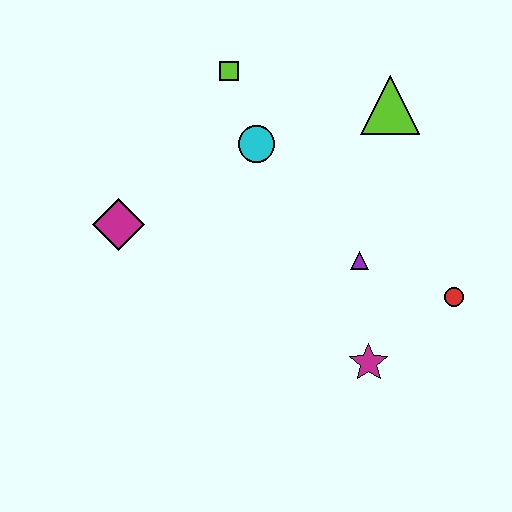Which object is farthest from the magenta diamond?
The red circle is farthest from the magenta diamond.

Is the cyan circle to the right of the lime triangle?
No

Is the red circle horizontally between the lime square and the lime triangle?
No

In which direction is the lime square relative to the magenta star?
The lime square is above the magenta star.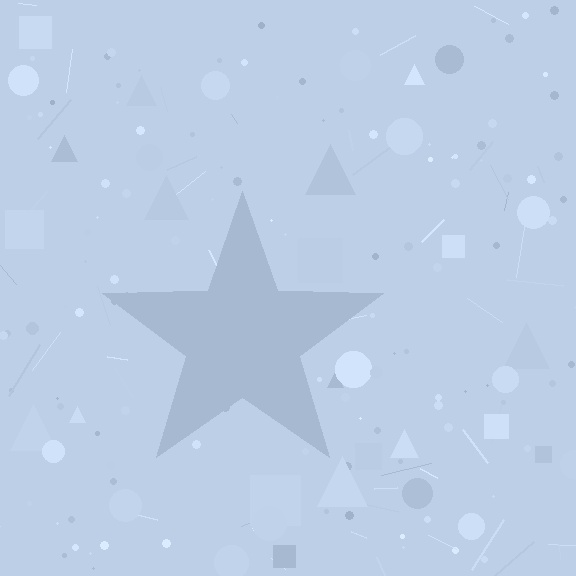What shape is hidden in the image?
A star is hidden in the image.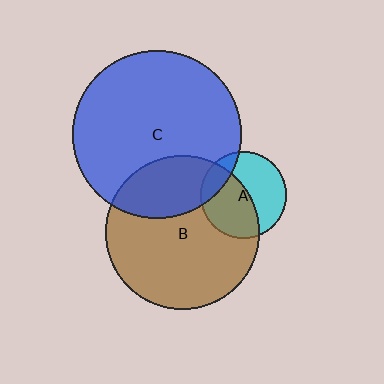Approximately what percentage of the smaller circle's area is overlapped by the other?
Approximately 15%.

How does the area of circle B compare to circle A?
Approximately 3.2 times.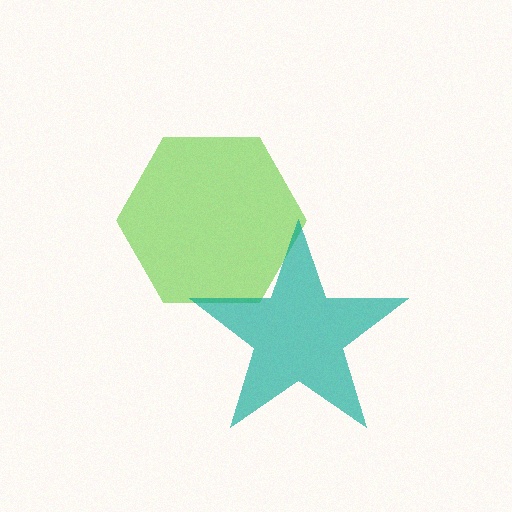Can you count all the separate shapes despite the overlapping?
Yes, there are 2 separate shapes.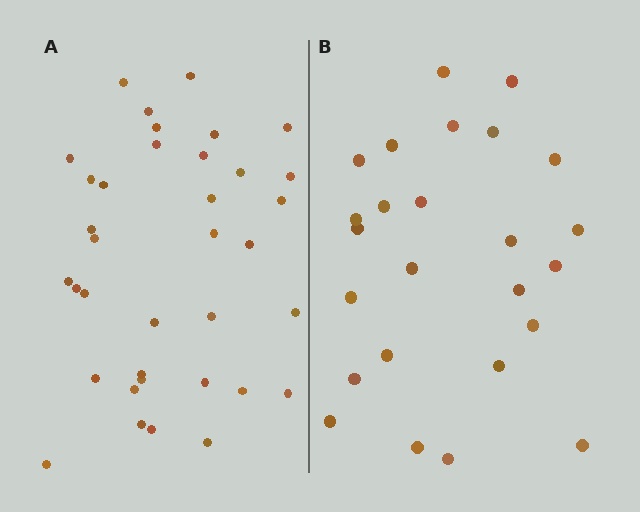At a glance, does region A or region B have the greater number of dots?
Region A (the left region) has more dots.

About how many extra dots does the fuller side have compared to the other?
Region A has roughly 12 or so more dots than region B.